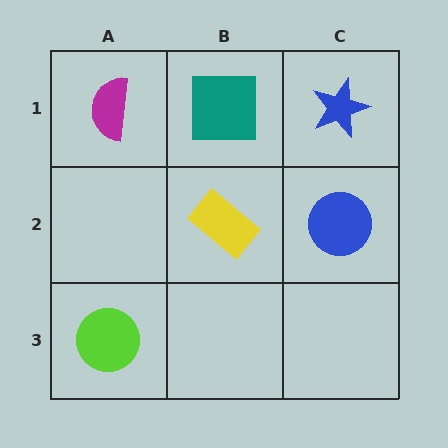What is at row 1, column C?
A blue star.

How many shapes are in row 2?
2 shapes.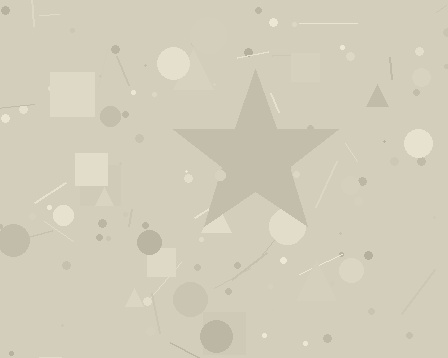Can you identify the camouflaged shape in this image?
The camouflaged shape is a star.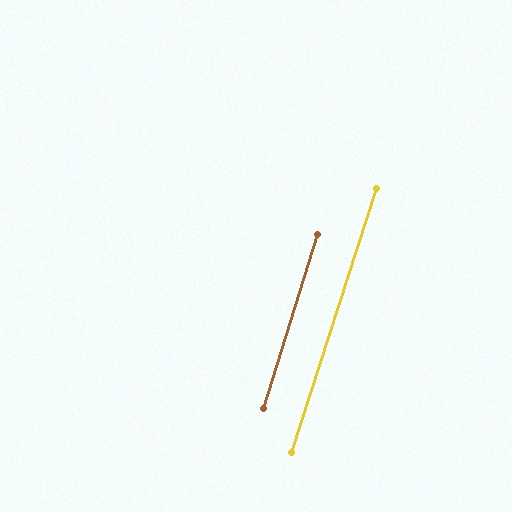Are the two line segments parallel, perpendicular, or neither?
Parallel — their directions differ by only 0.7°.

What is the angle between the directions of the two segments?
Approximately 1 degree.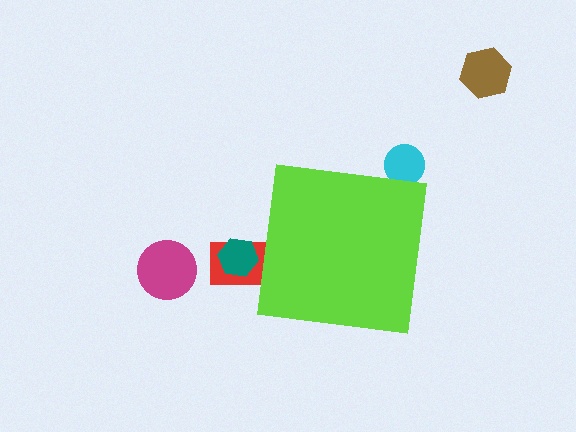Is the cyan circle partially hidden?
Yes, the cyan circle is partially hidden behind the lime square.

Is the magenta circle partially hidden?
No, the magenta circle is fully visible.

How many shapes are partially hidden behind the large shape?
3 shapes are partially hidden.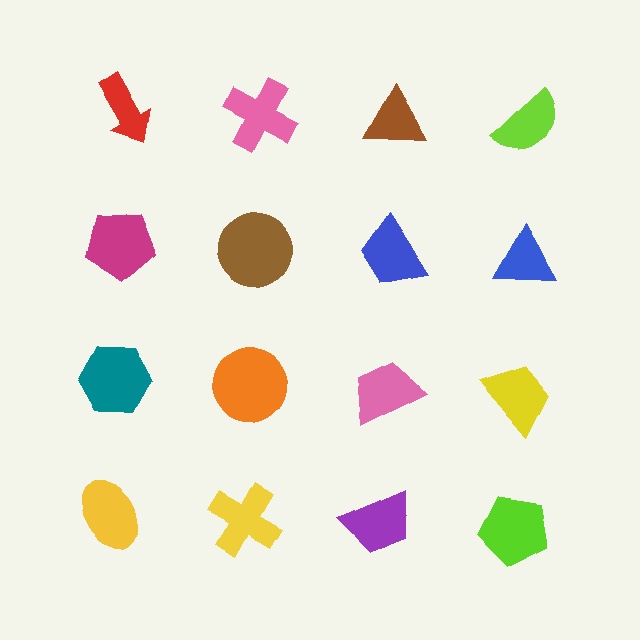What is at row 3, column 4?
A yellow trapezoid.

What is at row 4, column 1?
A yellow ellipse.